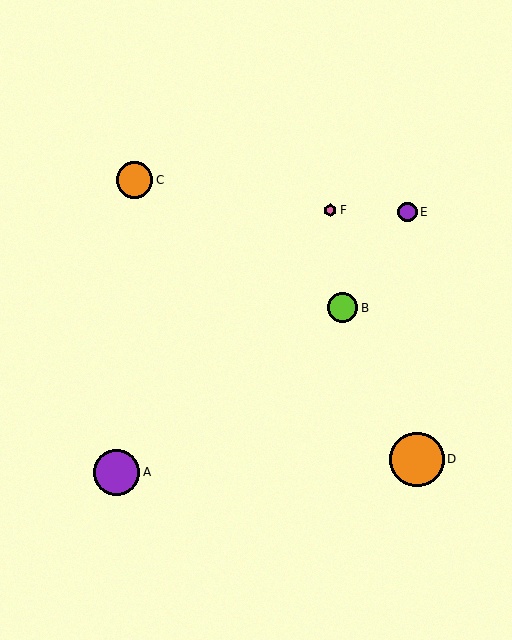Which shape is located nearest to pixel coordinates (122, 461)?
The purple circle (labeled A) at (116, 472) is nearest to that location.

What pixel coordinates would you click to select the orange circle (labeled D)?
Click at (417, 459) to select the orange circle D.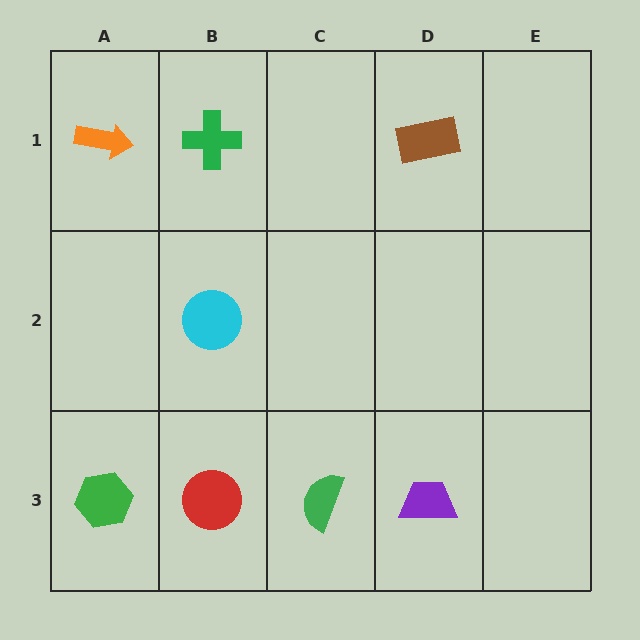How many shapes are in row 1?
3 shapes.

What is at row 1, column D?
A brown rectangle.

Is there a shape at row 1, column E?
No, that cell is empty.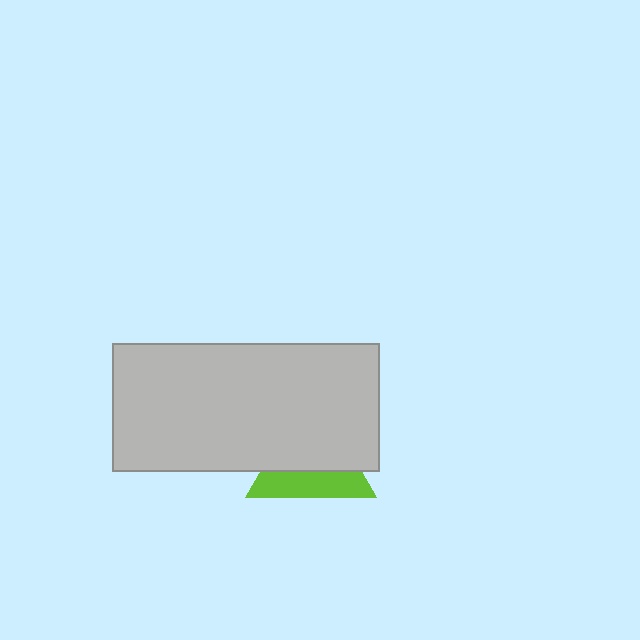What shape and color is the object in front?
The object in front is a light gray rectangle.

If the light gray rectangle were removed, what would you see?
You would see the complete lime triangle.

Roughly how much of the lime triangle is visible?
A small part of it is visible (roughly 40%).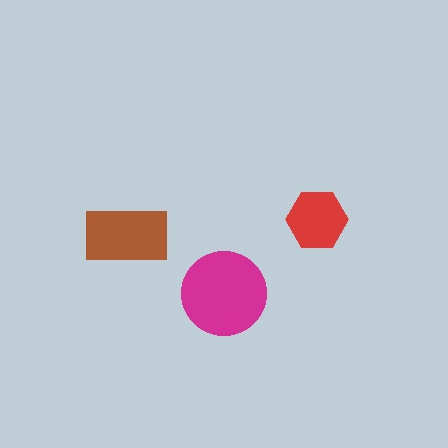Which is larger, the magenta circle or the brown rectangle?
The magenta circle.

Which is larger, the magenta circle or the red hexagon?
The magenta circle.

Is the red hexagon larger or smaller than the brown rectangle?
Smaller.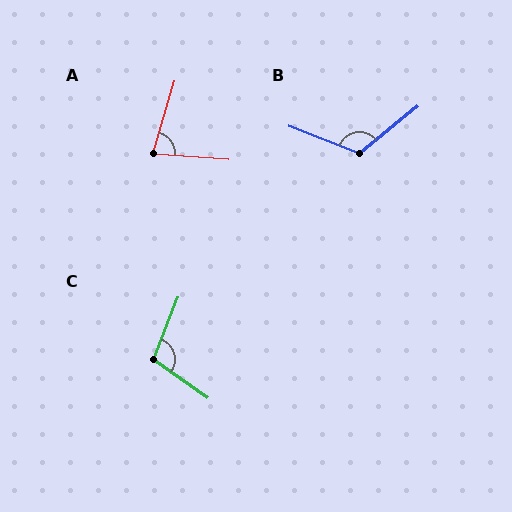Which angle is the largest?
B, at approximately 120 degrees.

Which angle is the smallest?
A, at approximately 77 degrees.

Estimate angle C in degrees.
Approximately 104 degrees.